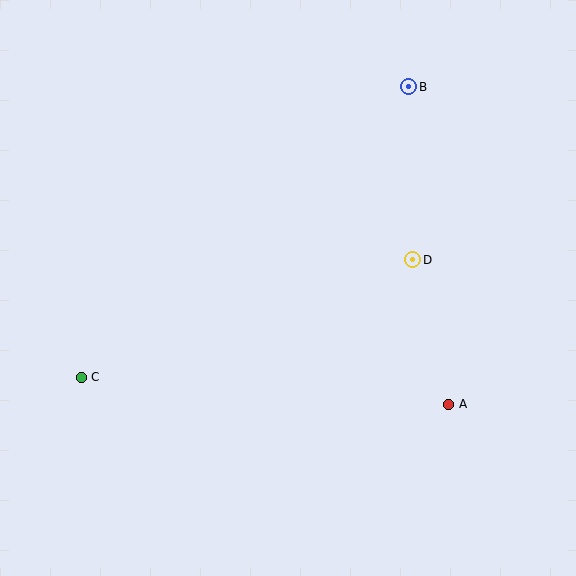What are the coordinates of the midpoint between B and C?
The midpoint between B and C is at (245, 232).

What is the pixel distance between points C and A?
The distance between C and A is 369 pixels.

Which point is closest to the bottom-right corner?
Point A is closest to the bottom-right corner.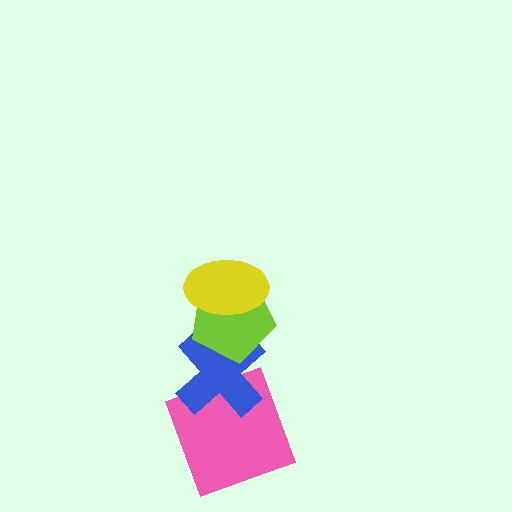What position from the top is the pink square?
The pink square is 4th from the top.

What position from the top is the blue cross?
The blue cross is 3rd from the top.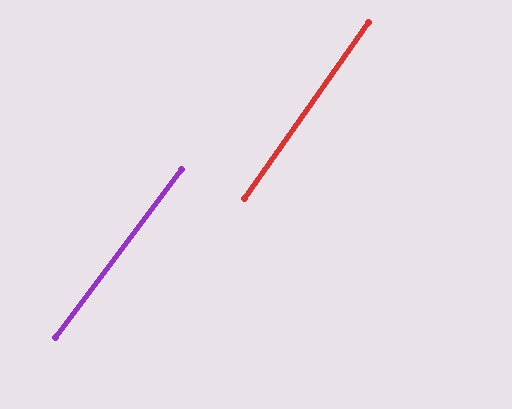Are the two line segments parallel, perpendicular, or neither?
Parallel — their directions differ by only 1.5°.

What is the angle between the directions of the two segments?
Approximately 2 degrees.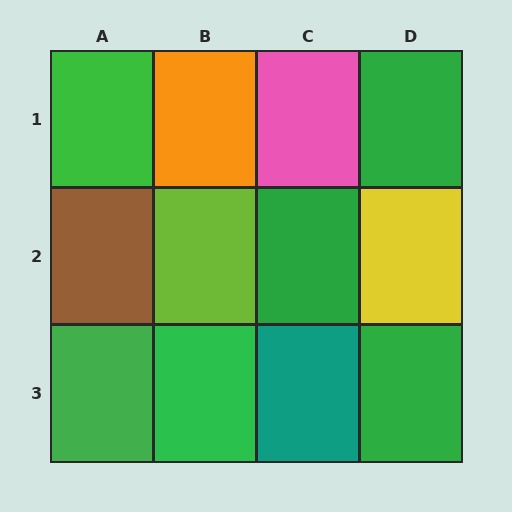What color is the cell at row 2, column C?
Green.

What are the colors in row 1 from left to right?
Green, orange, pink, green.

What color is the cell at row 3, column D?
Green.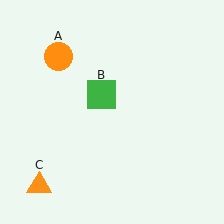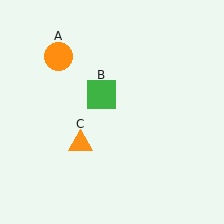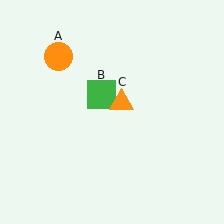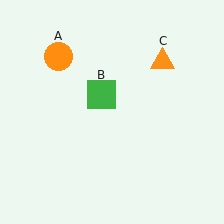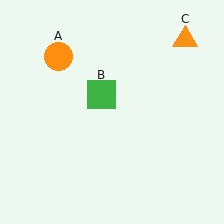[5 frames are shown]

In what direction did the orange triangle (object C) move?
The orange triangle (object C) moved up and to the right.